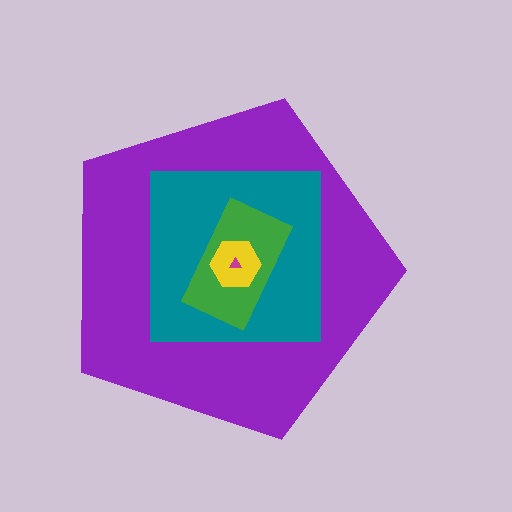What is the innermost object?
The magenta triangle.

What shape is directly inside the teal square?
The green rectangle.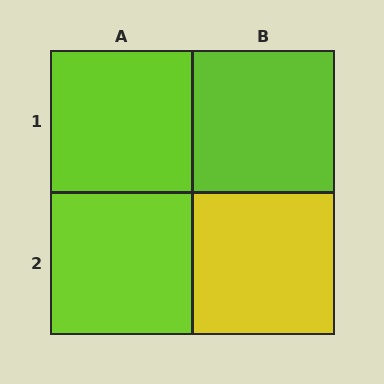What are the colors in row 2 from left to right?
Lime, yellow.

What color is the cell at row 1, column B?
Lime.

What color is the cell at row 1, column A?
Lime.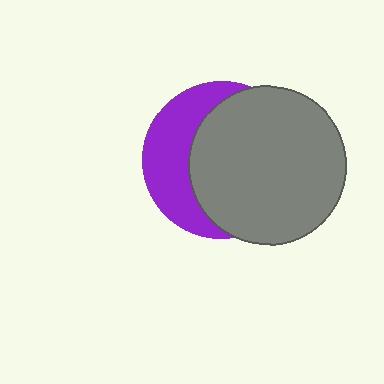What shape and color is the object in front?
The object in front is a gray circle.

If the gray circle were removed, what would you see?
You would see the complete purple circle.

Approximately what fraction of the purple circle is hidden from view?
Roughly 64% of the purple circle is hidden behind the gray circle.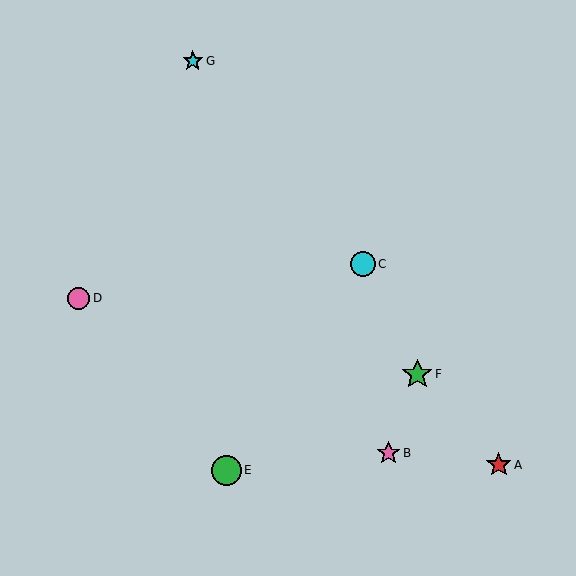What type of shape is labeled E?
Shape E is a green circle.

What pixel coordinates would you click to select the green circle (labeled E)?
Click at (226, 470) to select the green circle E.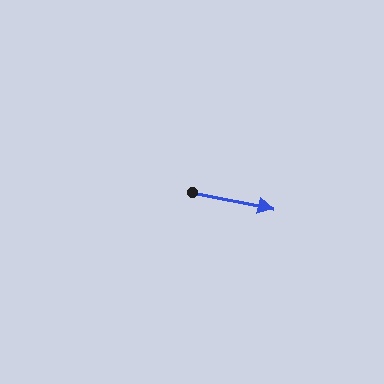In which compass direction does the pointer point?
East.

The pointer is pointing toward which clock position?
Roughly 3 o'clock.